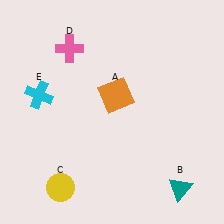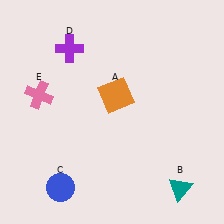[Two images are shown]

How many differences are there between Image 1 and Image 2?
There are 3 differences between the two images.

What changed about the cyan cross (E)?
In Image 1, E is cyan. In Image 2, it changed to pink.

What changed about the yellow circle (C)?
In Image 1, C is yellow. In Image 2, it changed to blue.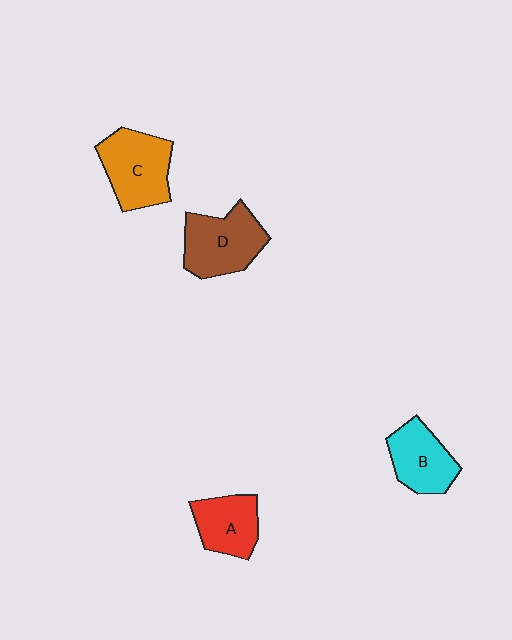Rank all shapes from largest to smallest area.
From largest to smallest: C (orange), D (brown), B (cyan), A (red).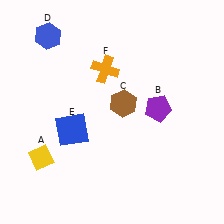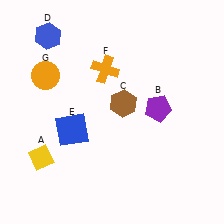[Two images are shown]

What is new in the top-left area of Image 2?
An orange circle (G) was added in the top-left area of Image 2.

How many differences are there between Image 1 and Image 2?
There is 1 difference between the two images.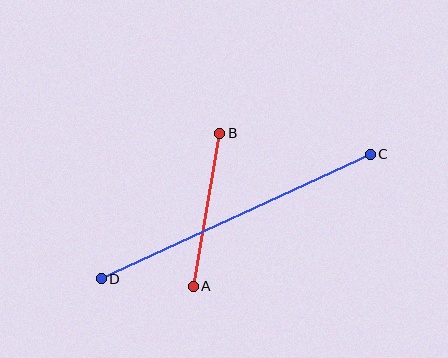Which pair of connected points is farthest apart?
Points C and D are farthest apart.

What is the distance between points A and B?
The distance is approximately 155 pixels.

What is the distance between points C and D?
The distance is approximately 297 pixels.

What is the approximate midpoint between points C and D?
The midpoint is at approximately (236, 217) pixels.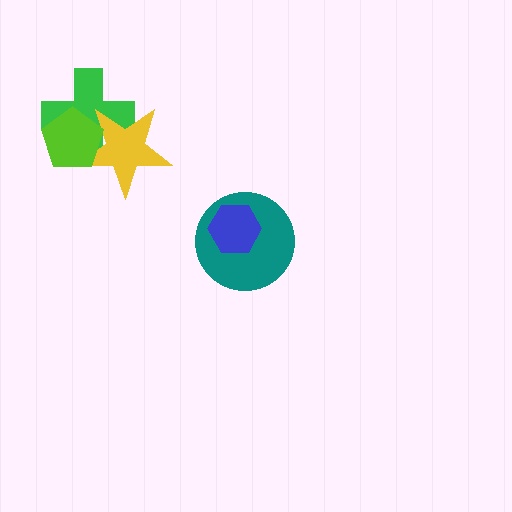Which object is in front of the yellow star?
The lime pentagon is in front of the yellow star.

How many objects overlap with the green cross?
2 objects overlap with the green cross.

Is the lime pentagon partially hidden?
No, no other shape covers it.